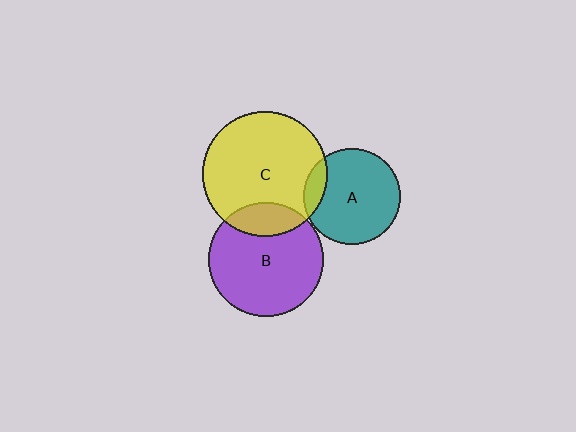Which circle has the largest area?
Circle C (yellow).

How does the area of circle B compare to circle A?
Approximately 1.4 times.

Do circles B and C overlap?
Yes.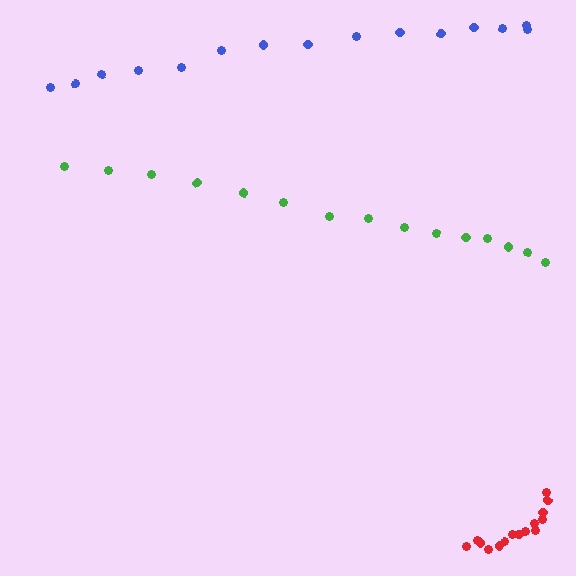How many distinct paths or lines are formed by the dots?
There are 3 distinct paths.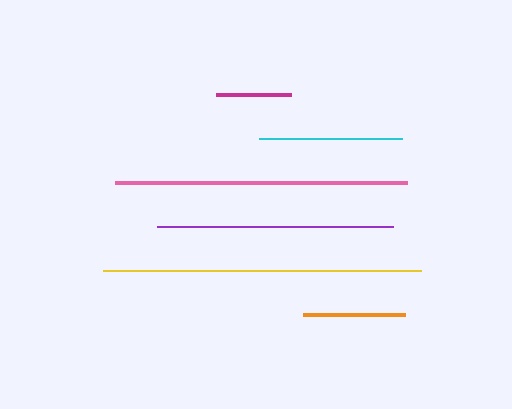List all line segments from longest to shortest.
From longest to shortest: yellow, pink, purple, cyan, orange, magenta.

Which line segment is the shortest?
The magenta line is the shortest at approximately 75 pixels.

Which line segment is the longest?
The yellow line is the longest at approximately 319 pixels.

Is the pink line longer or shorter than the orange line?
The pink line is longer than the orange line.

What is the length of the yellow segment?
The yellow segment is approximately 319 pixels long.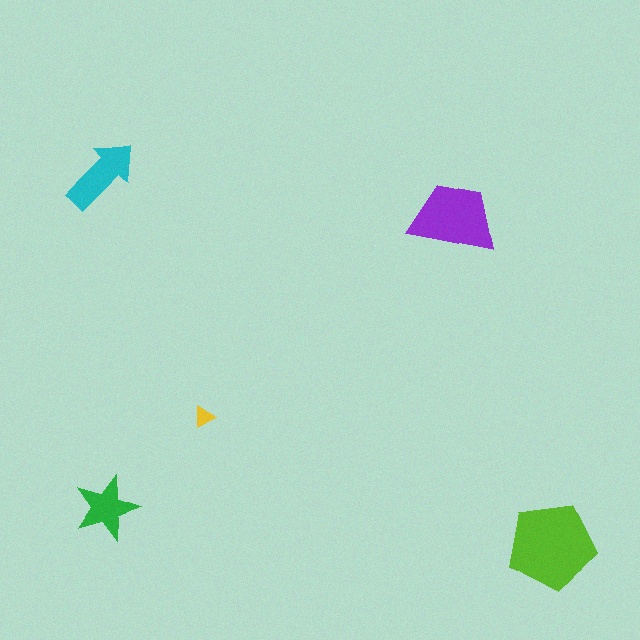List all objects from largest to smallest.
The lime pentagon, the purple trapezoid, the cyan arrow, the green star, the yellow triangle.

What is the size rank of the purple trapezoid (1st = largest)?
2nd.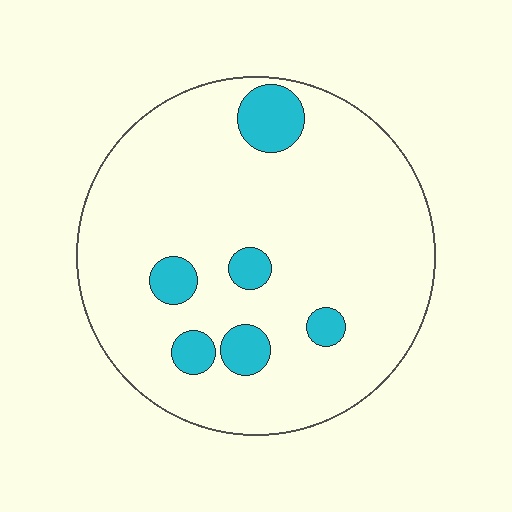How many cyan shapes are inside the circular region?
6.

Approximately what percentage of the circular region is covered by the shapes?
Approximately 10%.